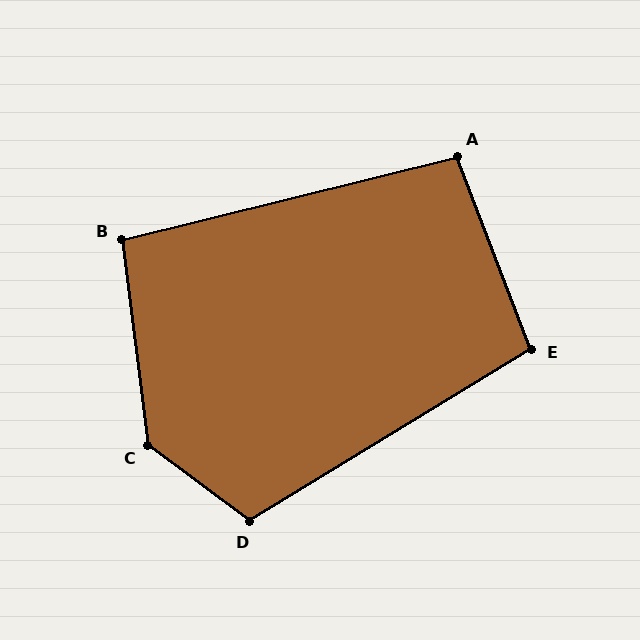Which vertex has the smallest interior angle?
B, at approximately 97 degrees.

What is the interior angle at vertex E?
Approximately 100 degrees (obtuse).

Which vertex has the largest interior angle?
C, at approximately 134 degrees.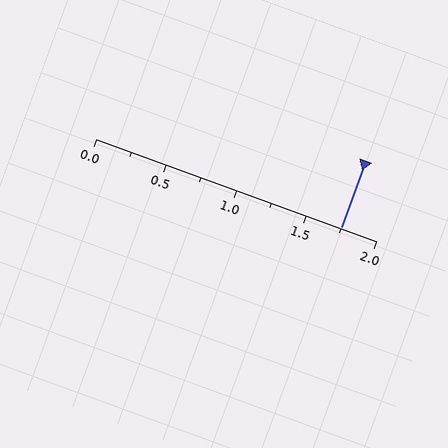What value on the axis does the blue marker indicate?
The marker indicates approximately 1.75.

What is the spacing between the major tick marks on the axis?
The major ticks are spaced 0.5 apart.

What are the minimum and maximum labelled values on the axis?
The axis runs from 0.0 to 2.0.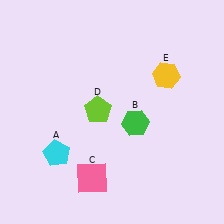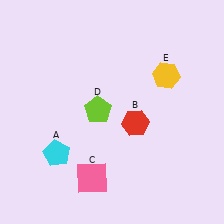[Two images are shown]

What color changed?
The hexagon (B) changed from green in Image 1 to red in Image 2.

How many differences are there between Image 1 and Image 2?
There is 1 difference between the two images.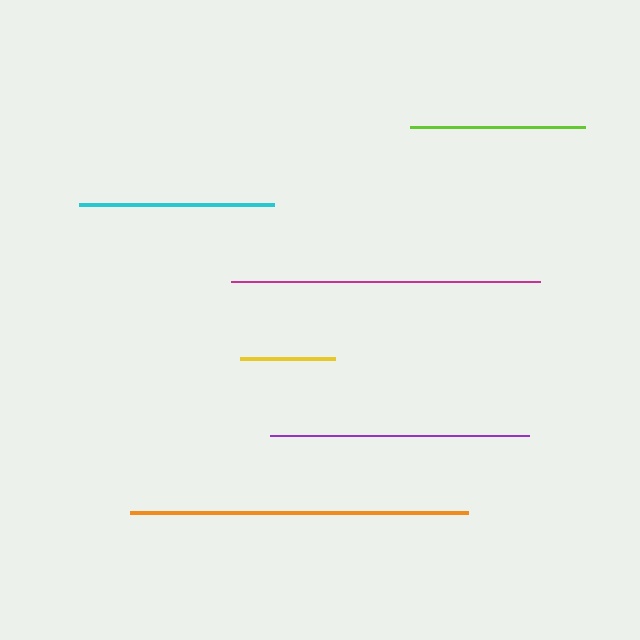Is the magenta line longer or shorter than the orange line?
The orange line is longer than the magenta line.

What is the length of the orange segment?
The orange segment is approximately 337 pixels long.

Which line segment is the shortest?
The yellow line is the shortest at approximately 94 pixels.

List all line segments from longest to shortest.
From longest to shortest: orange, magenta, purple, cyan, lime, yellow.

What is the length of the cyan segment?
The cyan segment is approximately 195 pixels long.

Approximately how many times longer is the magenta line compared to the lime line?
The magenta line is approximately 1.8 times the length of the lime line.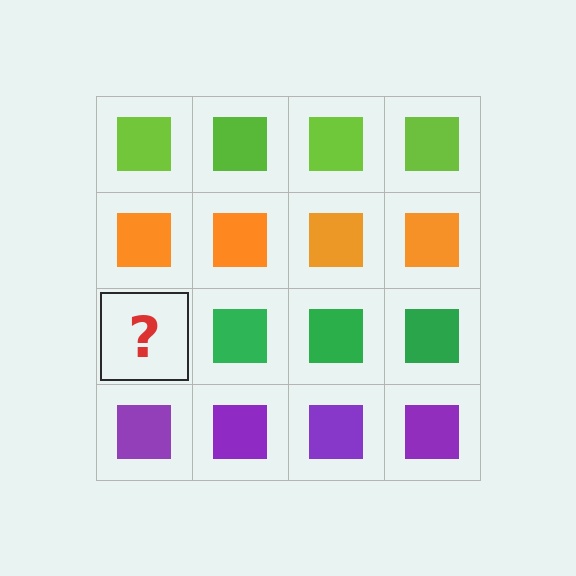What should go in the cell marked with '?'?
The missing cell should contain a green square.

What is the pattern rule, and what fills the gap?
The rule is that each row has a consistent color. The gap should be filled with a green square.